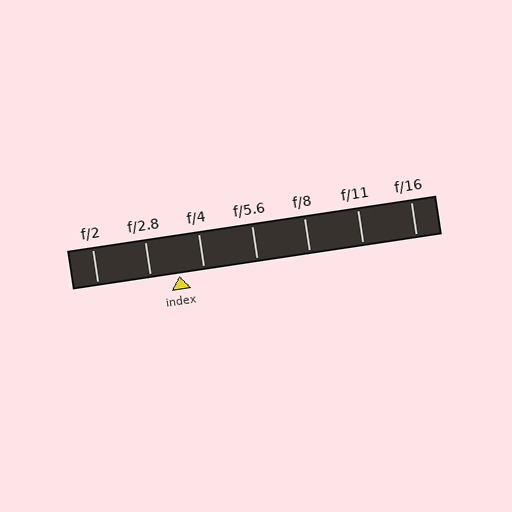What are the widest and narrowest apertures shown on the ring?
The widest aperture shown is f/2 and the narrowest is f/16.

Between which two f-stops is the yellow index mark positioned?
The index mark is between f/2.8 and f/4.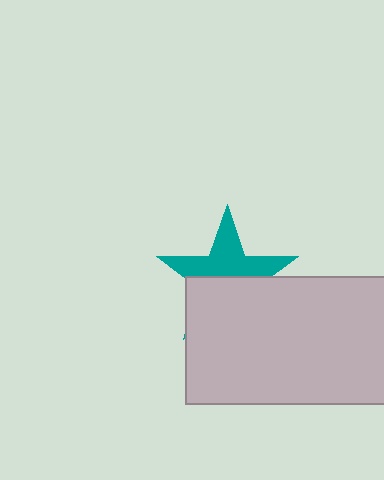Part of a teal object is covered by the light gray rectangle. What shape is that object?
It is a star.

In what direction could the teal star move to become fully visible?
The teal star could move up. That would shift it out from behind the light gray rectangle entirely.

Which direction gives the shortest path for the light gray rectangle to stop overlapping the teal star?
Moving down gives the shortest separation.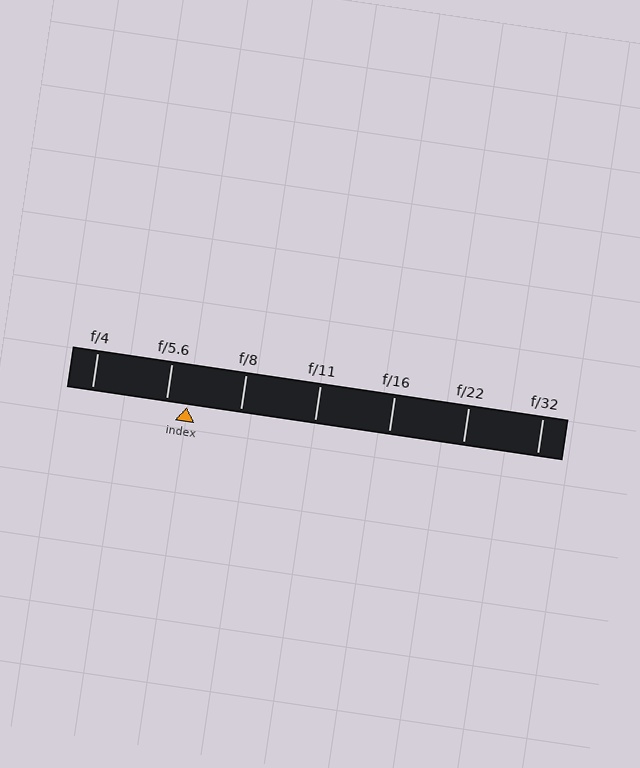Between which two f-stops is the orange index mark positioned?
The index mark is between f/5.6 and f/8.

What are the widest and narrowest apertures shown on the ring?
The widest aperture shown is f/4 and the narrowest is f/32.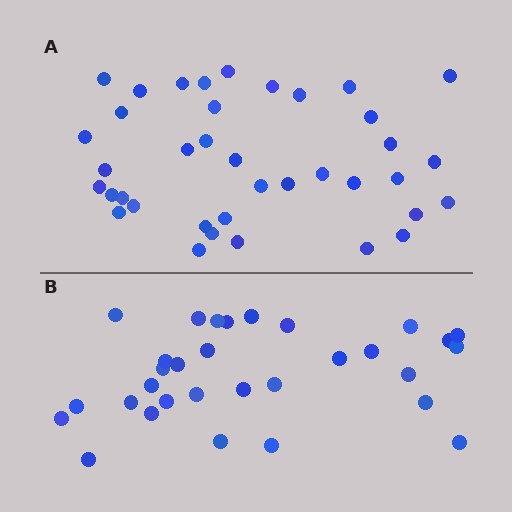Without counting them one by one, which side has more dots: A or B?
Region A (the top region) has more dots.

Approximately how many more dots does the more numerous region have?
Region A has roughly 8 or so more dots than region B.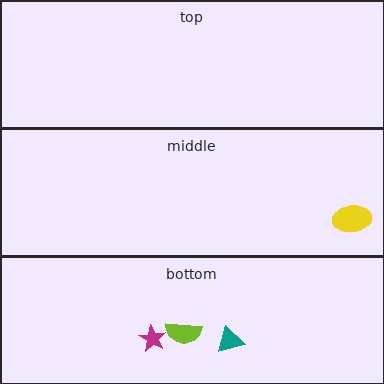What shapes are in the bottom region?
The teal triangle, the lime semicircle, the magenta star.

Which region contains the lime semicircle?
The bottom region.